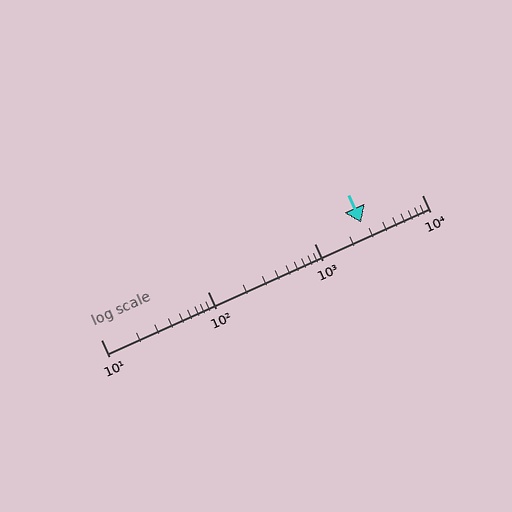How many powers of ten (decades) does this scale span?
The scale spans 3 decades, from 10 to 10000.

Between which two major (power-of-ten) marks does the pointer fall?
The pointer is between 1000 and 10000.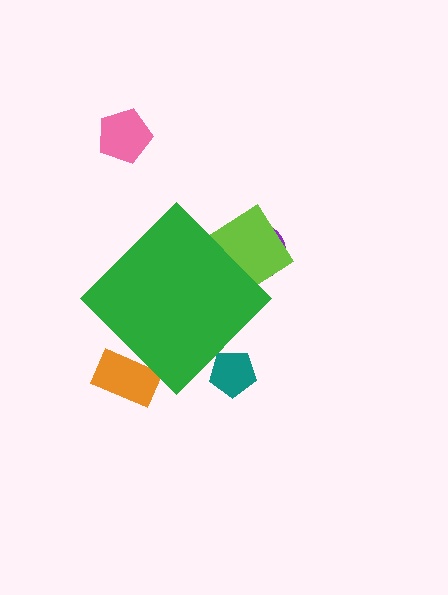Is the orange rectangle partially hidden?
Yes, the orange rectangle is partially hidden behind the green diamond.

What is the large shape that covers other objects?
A green diamond.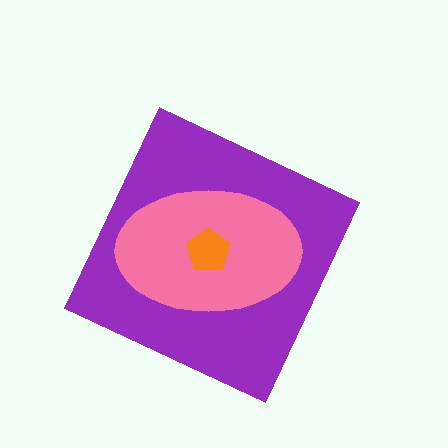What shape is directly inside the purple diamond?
The pink ellipse.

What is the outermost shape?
The purple diamond.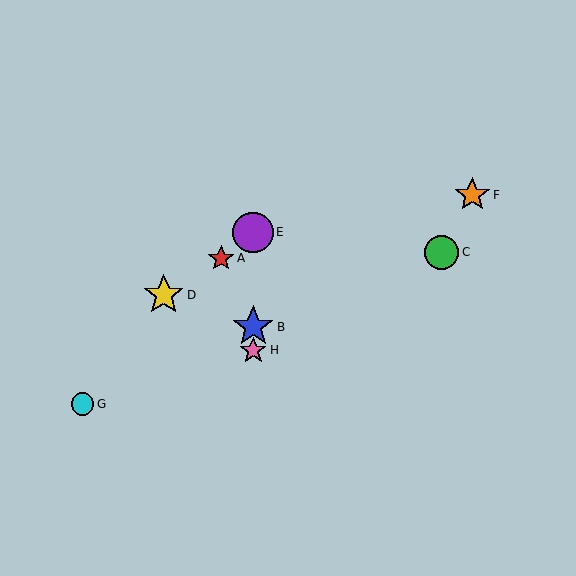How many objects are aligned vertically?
3 objects (B, E, H) are aligned vertically.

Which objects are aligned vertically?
Objects B, E, H are aligned vertically.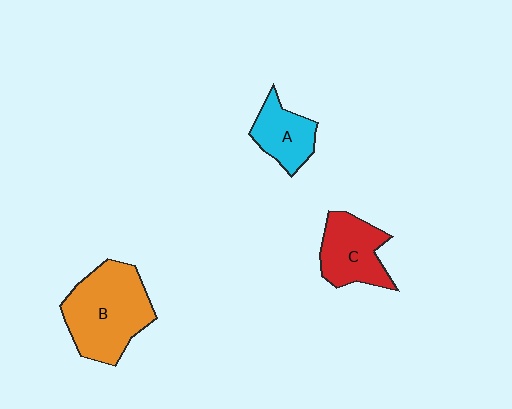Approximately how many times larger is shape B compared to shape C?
Approximately 1.6 times.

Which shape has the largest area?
Shape B (orange).